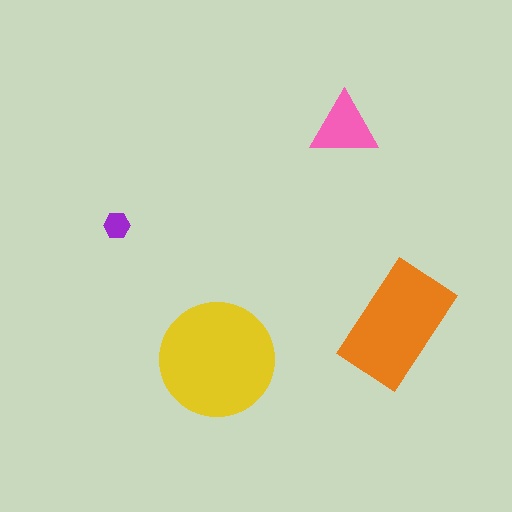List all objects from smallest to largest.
The purple hexagon, the pink triangle, the orange rectangle, the yellow circle.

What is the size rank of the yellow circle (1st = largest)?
1st.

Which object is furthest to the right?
The orange rectangle is rightmost.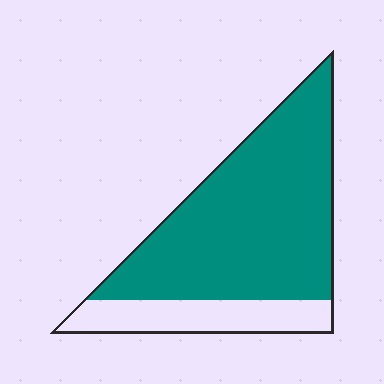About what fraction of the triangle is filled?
About four fifths (4/5).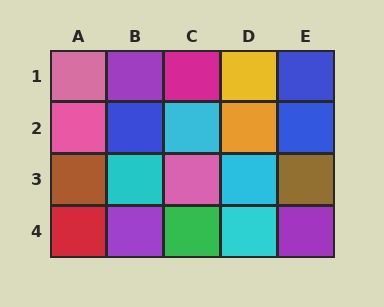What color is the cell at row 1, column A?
Pink.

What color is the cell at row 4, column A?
Red.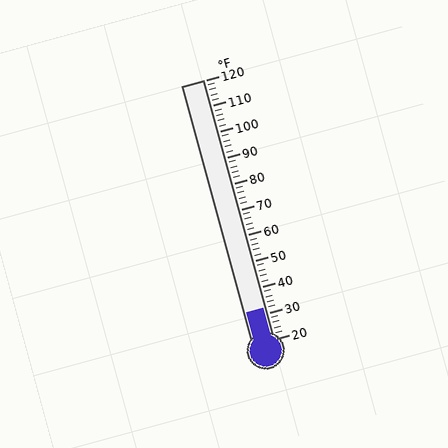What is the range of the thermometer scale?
The thermometer scale ranges from 20°F to 120°F.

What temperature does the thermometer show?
The thermometer shows approximately 32°F.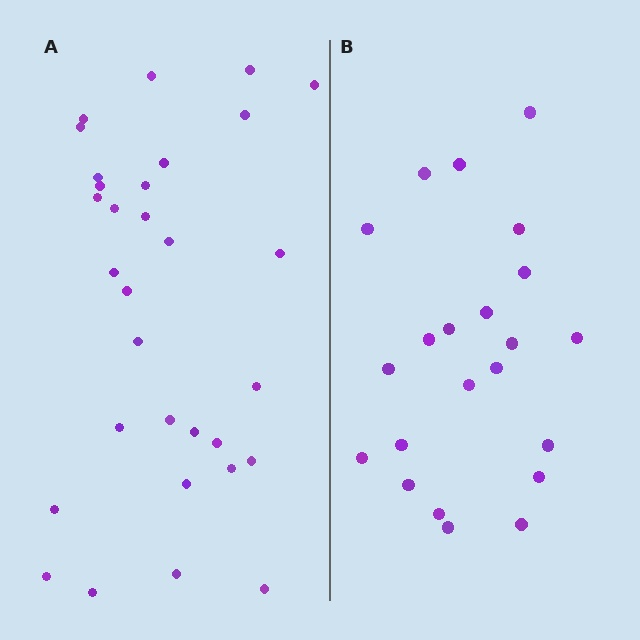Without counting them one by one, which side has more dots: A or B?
Region A (the left region) has more dots.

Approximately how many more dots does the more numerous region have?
Region A has roughly 8 or so more dots than region B.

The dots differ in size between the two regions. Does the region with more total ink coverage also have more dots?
No. Region B has more total ink coverage because its dots are larger, but region A actually contains more individual dots. Total area can be misleading — the number of items is what matters here.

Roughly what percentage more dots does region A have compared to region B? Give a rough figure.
About 40% more.